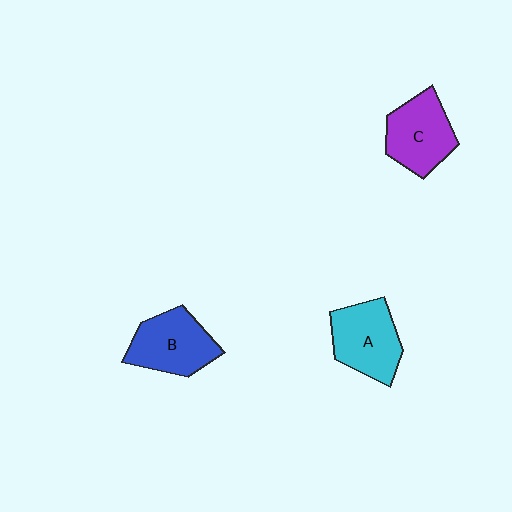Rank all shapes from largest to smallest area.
From largest to smallest: A (cyan), B (blue), C (purple).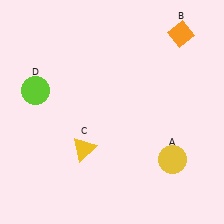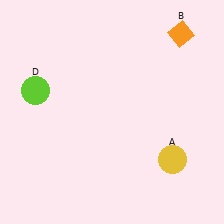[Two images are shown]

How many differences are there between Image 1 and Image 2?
There is 1 difference between the two images.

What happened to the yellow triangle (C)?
The yellow triangle (C) was removed in Image 2. It was in the bottom-left area of Image 1.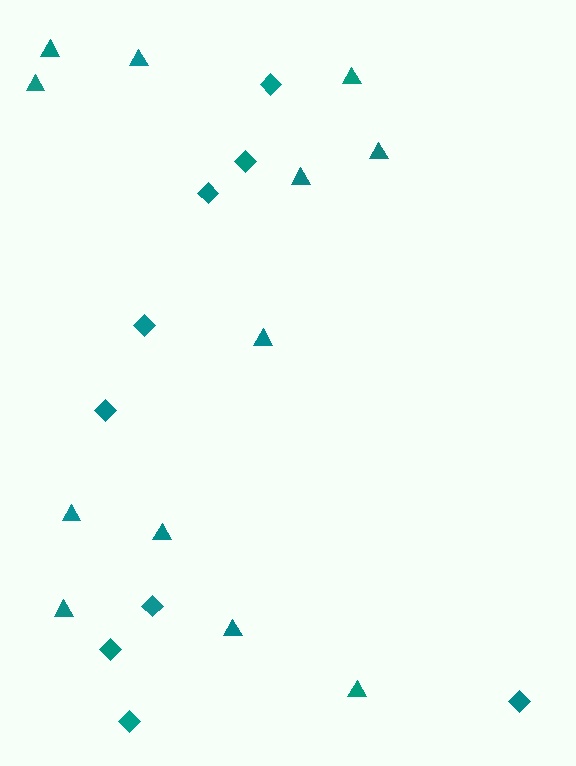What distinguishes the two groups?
There are 2 groups: one group of triangles (12) and one group of diamonds (9).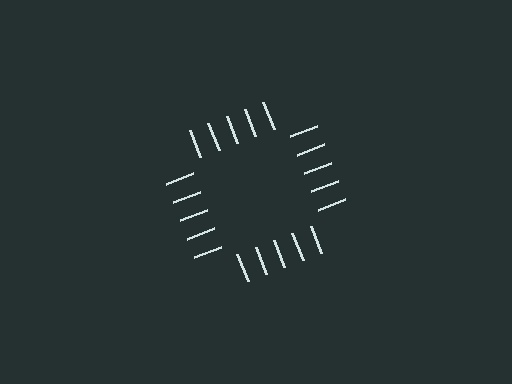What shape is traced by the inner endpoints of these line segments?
An illusory square — the line segments terminate on its edges but no continuous stroke is drawn.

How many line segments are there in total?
20 — 5 along each of the 4 edges.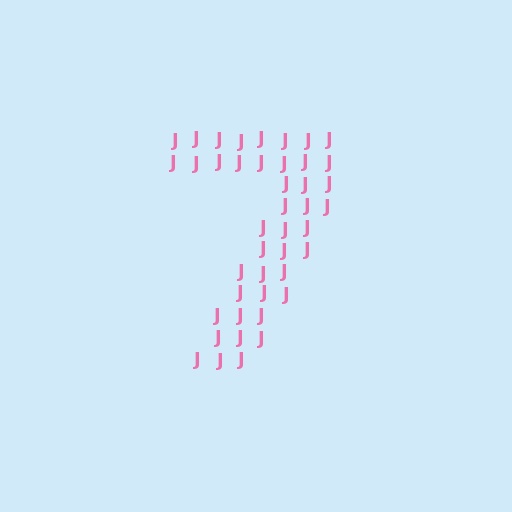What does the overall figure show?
The overall figure shows the digit 7.